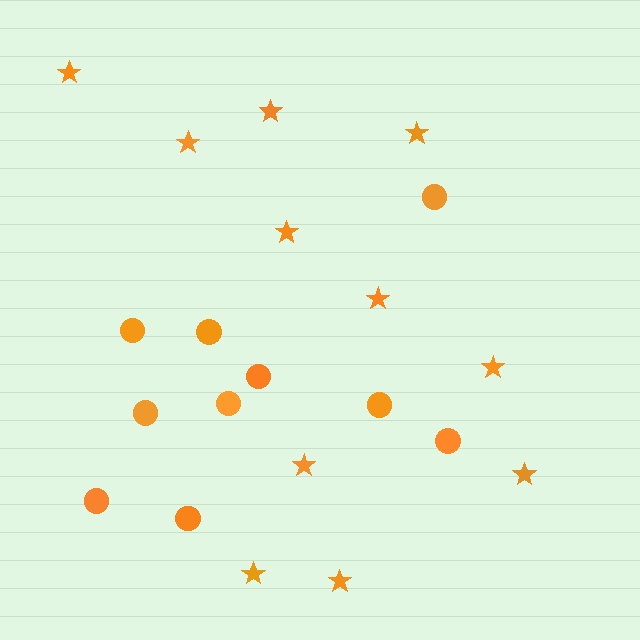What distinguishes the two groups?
There are 2 groups: one group of stars (11) and one group of circles (10).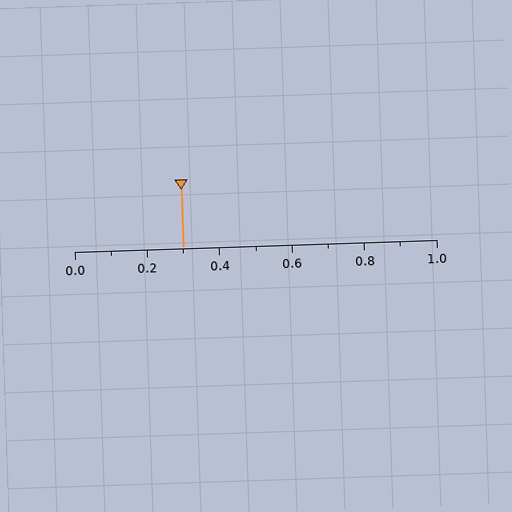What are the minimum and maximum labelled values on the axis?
The axis runs from 0.0 to 1.0.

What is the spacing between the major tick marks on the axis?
The major ticks are spaced 0.2 apart.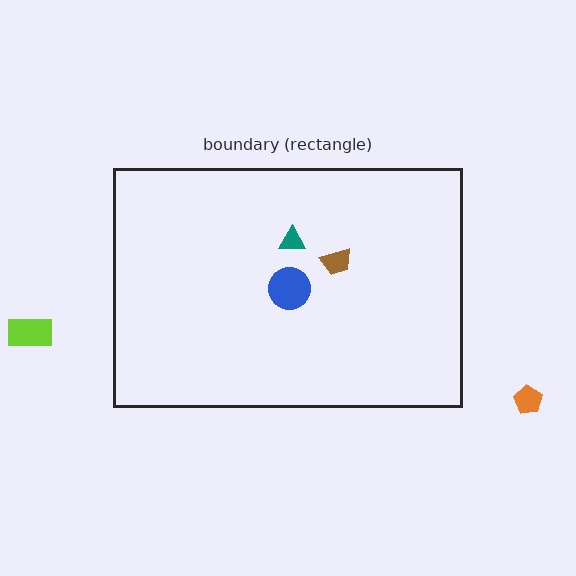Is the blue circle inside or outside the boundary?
Inside.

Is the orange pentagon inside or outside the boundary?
Outside.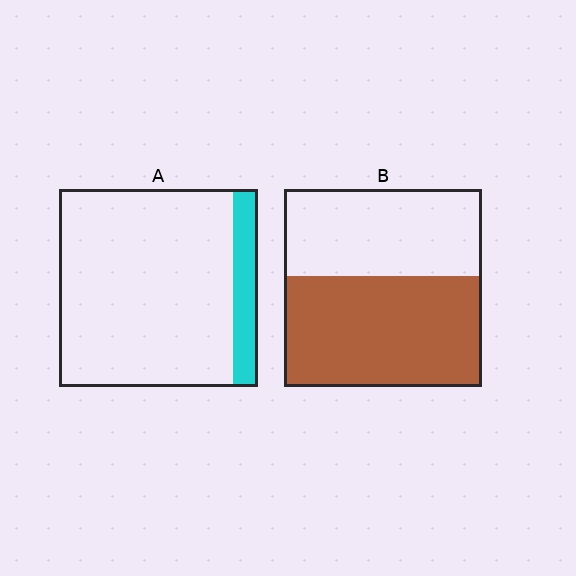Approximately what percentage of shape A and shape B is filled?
A is approximately 15% and B is approximately 55%.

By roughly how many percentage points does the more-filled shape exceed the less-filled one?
By roughly 45 percentage points (B over A).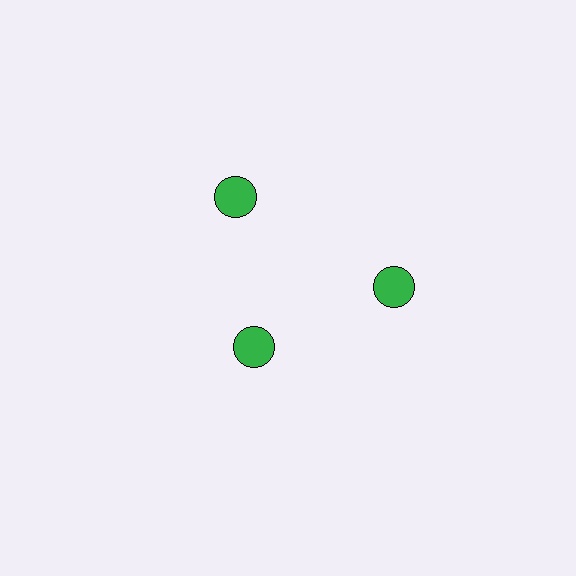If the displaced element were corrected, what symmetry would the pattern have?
It would have 3-fold rotational symmetry — the pattern would map onto itself every 120 degrees.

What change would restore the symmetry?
The symmetry would be restored by moving it outward, back onto the ring so that all 3 circles sit at equal angles and equal distance from the center.